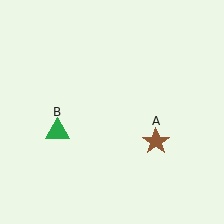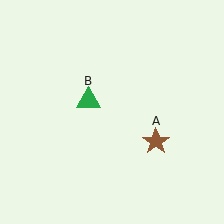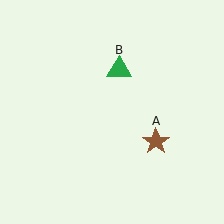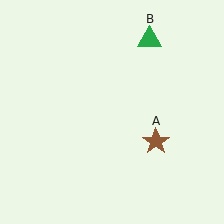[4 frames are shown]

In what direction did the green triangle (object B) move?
The green triangle (object B) moved up and to the right.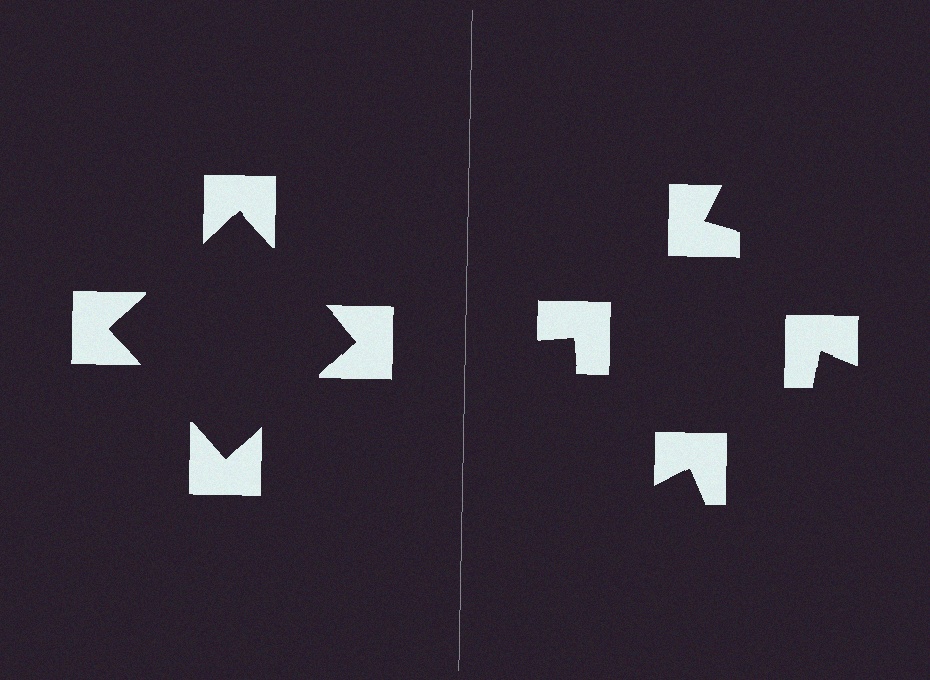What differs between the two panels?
The notched squares are positioned identically on both sides; only the wedge orientations differ. On the left they align to a square; on the right they are misaligned.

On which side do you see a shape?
An illusory square appears on the left side. On the right side the wedge cuts are rotated, so no coherent shape forms.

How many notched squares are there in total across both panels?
8 — 4 on each side.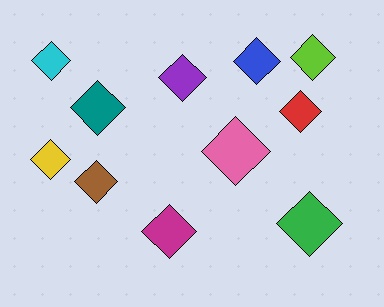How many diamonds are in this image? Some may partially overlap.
There are 11 diamonds.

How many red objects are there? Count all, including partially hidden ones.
There is 1 red object.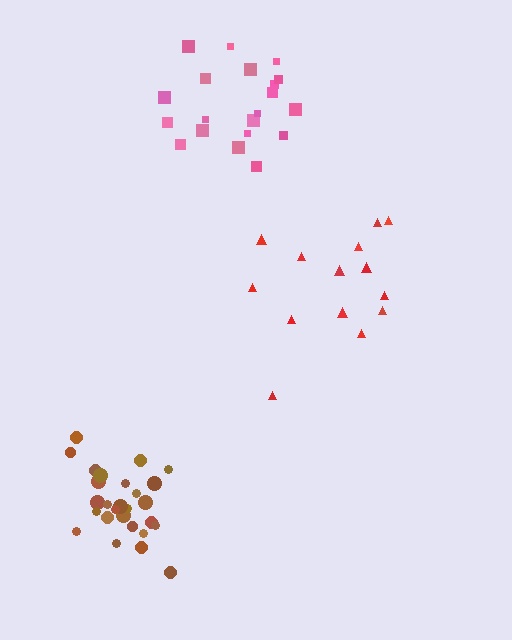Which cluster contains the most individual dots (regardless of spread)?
Brown (28).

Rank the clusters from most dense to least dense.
brown, pink, red.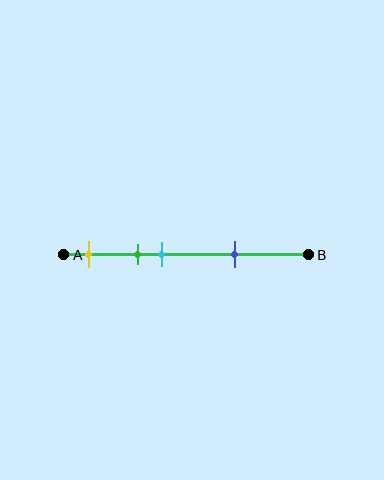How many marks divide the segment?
There are 4 marks dividing the segment.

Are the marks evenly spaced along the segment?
No, the marks are not evenly spaced.